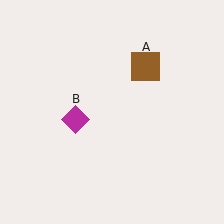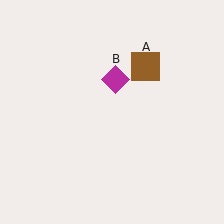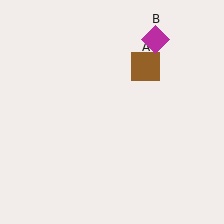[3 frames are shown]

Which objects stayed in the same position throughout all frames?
Brown square (object A) remained stationary.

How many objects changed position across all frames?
1 object changed position: magenta diamond (object B).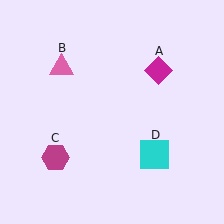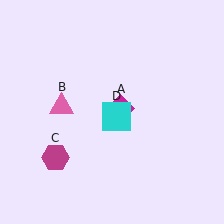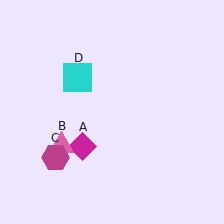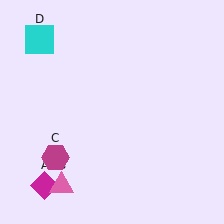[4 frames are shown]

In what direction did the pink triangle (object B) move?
The pink triangle (object B) moved down.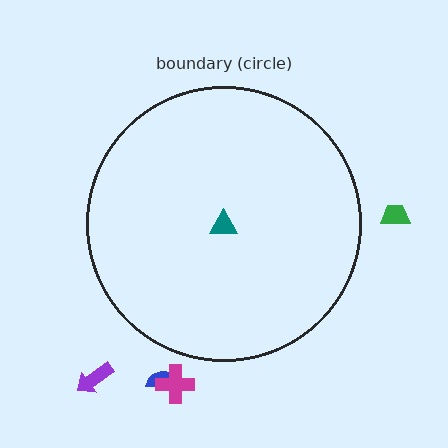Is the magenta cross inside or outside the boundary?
Outside.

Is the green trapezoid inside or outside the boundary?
Outside.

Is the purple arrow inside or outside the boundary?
Outside.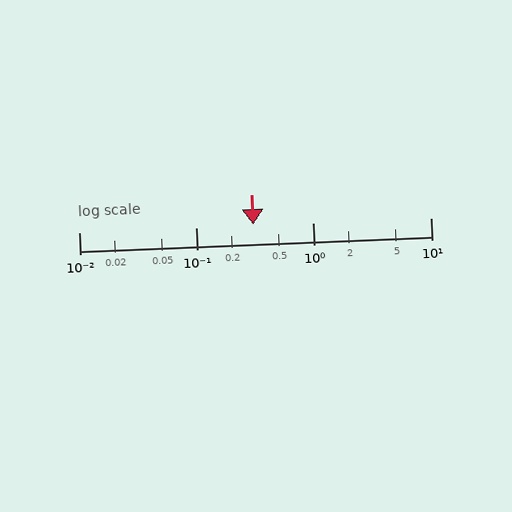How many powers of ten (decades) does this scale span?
The scale spans 3 decades, from 0.01 to 10.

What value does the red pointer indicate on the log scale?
The pointer indicates approximately 0.31.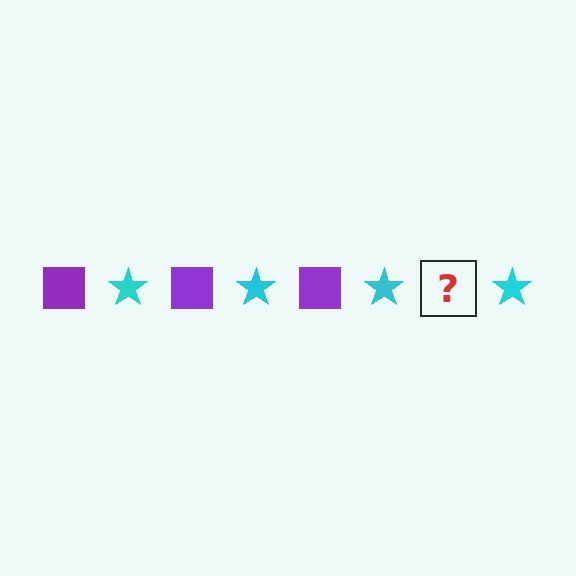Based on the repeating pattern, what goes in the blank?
The blank should be a purple square.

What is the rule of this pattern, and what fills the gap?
The rule is that the pattern alternates between purple square and cyan star. The gap should be filled with a purple square.